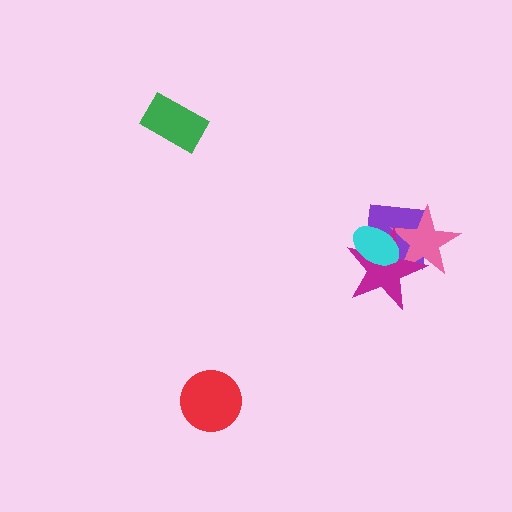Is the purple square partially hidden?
Yes, it is partially covered by another shape.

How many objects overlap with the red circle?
0 objects overlap with the red circle.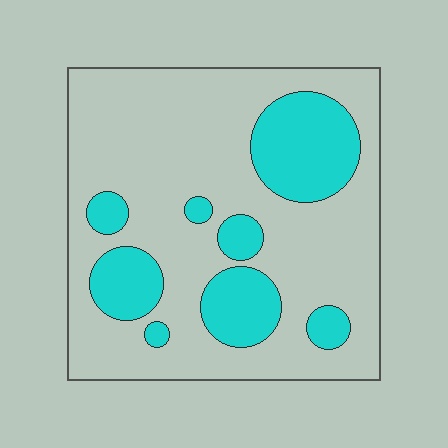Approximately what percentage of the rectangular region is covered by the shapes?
Approximately 25%.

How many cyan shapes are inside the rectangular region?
8.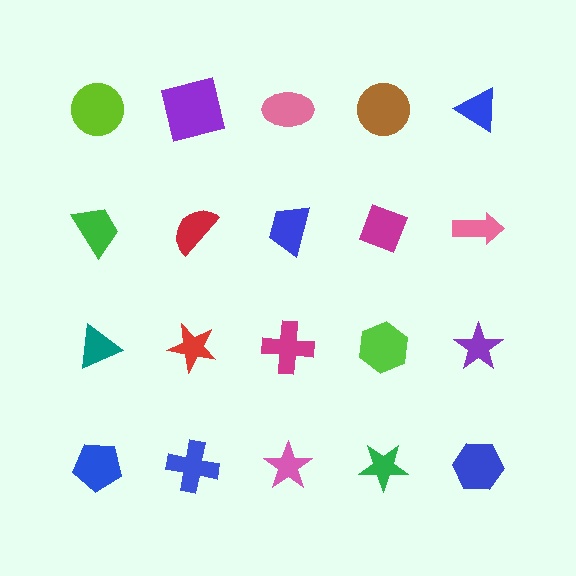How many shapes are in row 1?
5 shapes.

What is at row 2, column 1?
A green trapezoid.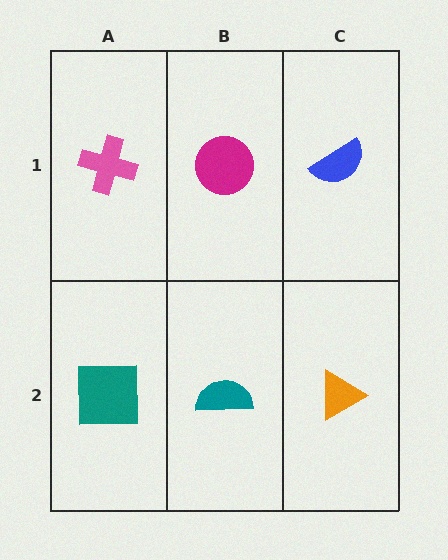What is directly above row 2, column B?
A magenta circle.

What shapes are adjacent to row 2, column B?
A magenta circle (row 1, column B), a teal square (row 2, column A), an orange triangle (row 2, column C).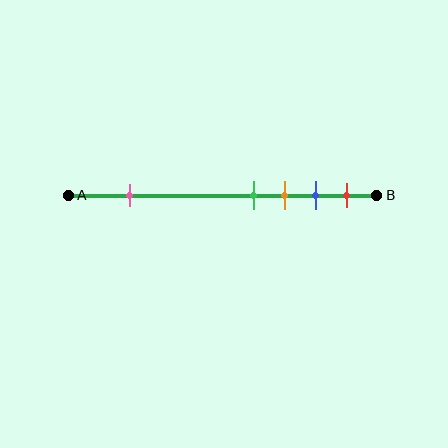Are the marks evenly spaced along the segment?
No, the marks are not evenly spaced.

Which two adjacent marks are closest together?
The green and orange marks are the closest adjacent pair.